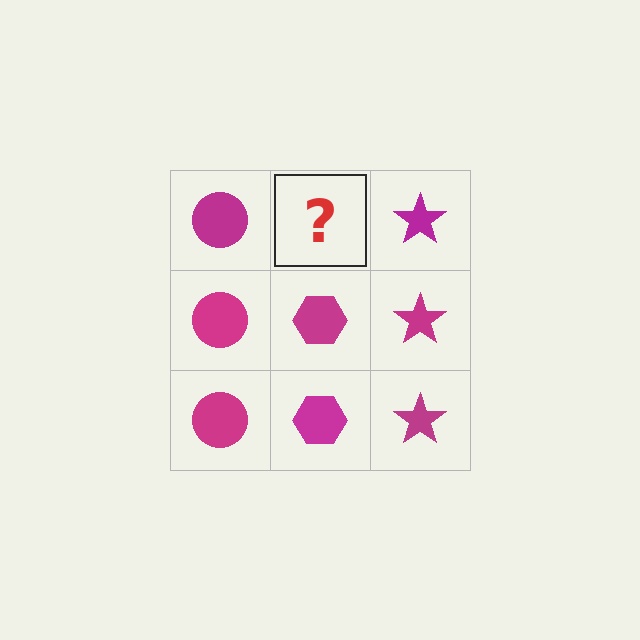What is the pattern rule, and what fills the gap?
The rule is that each column has a consistent shape. The gap should be filled with a magenta hexagon.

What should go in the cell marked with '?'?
The missing cell should contain a magenta hexagon.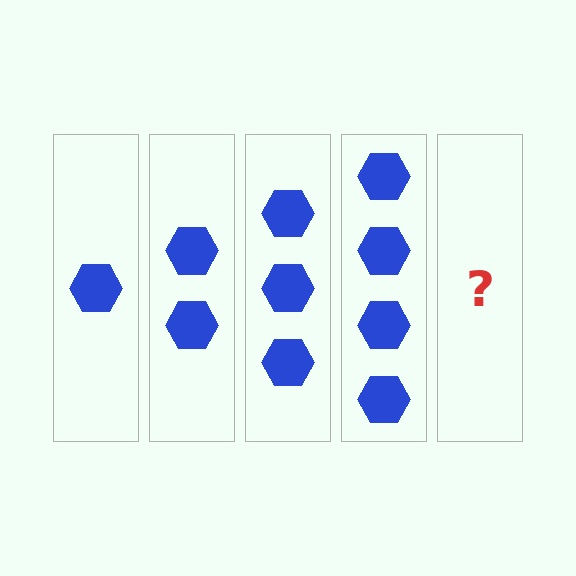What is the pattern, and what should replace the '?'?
The pattern is that each step adds one more hexagon. The '?' should be 5 hexagons.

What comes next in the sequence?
The next element should be 5 hexagons.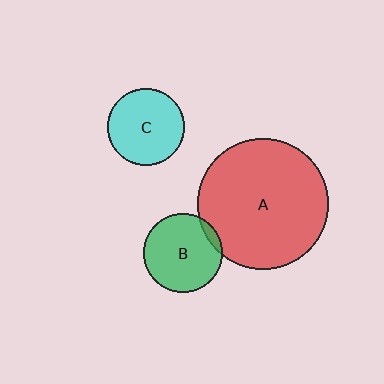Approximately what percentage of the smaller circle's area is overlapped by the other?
Approximately 5%.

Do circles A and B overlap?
Yes.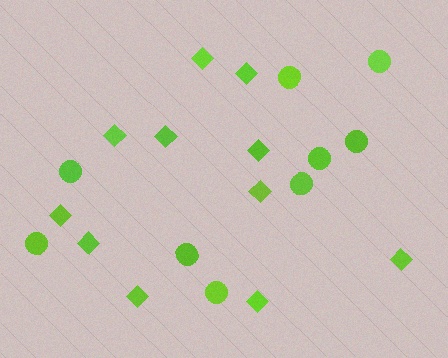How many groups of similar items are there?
There are 2 groups: one group of diamonds (11) and one group of circles (9).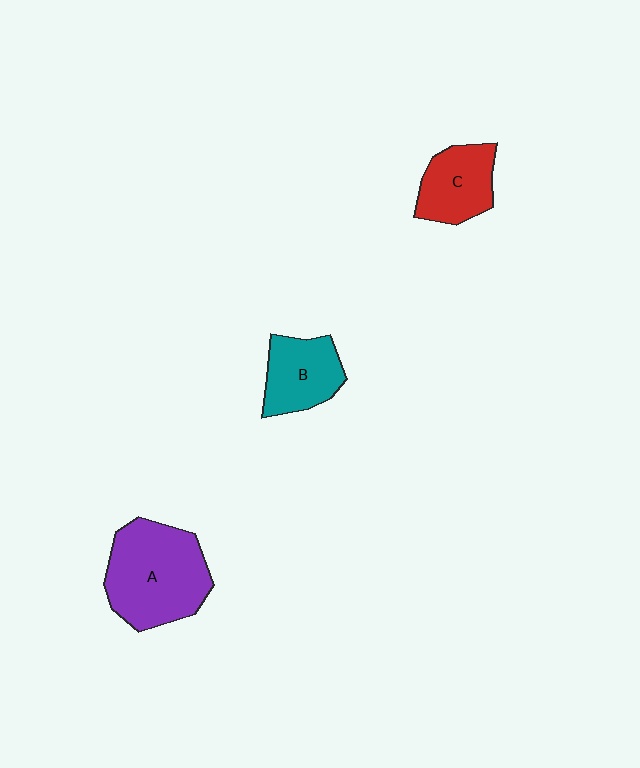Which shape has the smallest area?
Shape C (red).